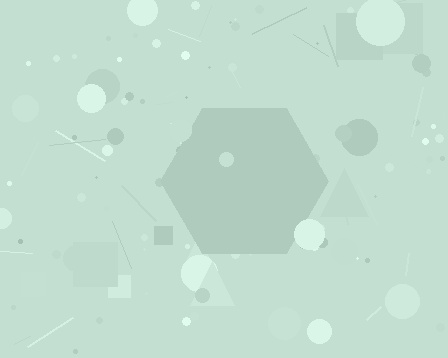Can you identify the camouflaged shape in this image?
The camouflaged shape is a hexagon.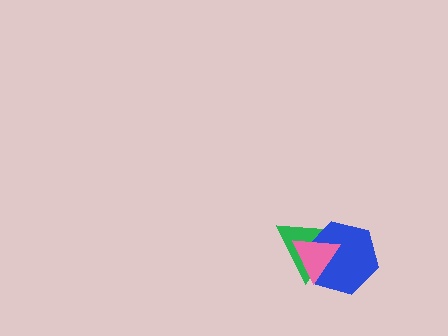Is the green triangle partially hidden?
Yes, it is partially covered by another shape.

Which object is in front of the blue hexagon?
The pink triangle is in front of the blue hexagon.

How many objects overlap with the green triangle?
2 objects overlap with the green triangle.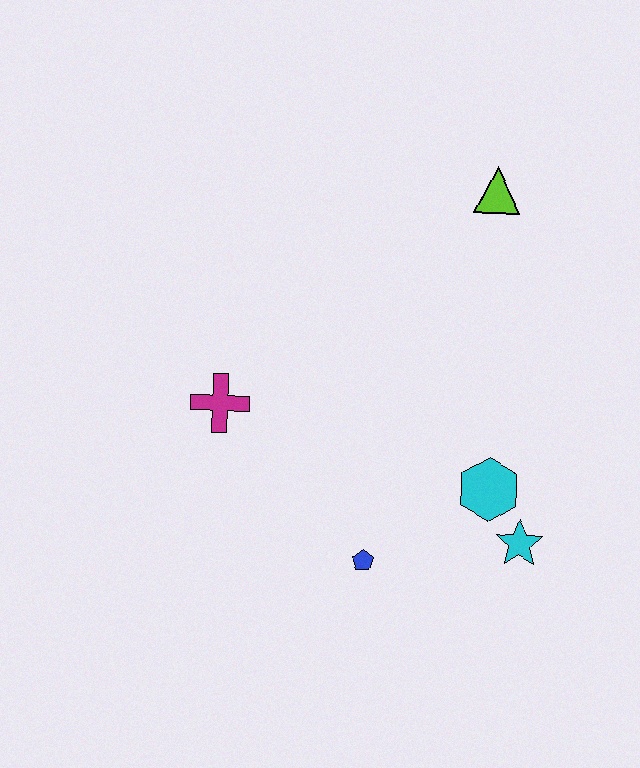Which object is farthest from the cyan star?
The lime triangle is farthest from the cyan star.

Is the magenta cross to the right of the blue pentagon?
No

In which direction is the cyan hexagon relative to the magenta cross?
The cyan hexagon is to the right of the magenta cross.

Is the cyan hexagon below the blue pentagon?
No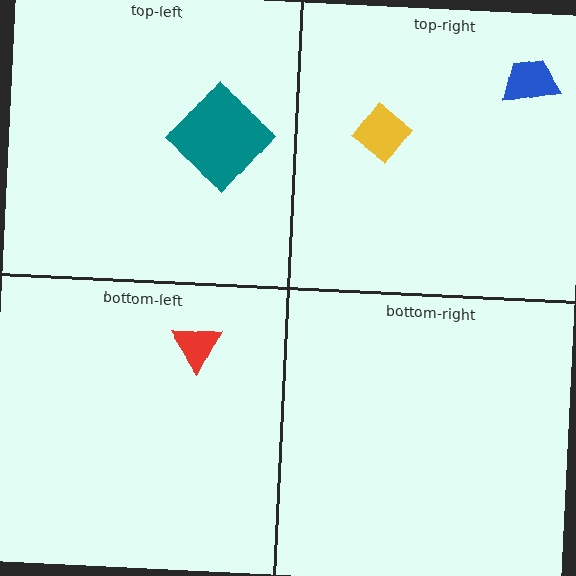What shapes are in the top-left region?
The teal diamond.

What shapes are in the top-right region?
The yellow diamond, the blue trapezoid.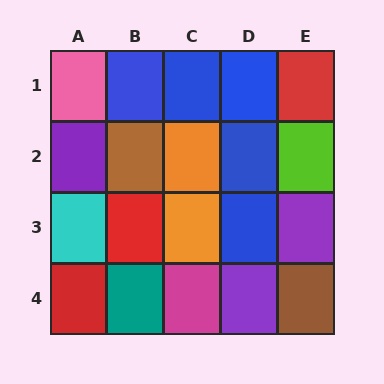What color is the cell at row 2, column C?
Orange.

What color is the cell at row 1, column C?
Blue.